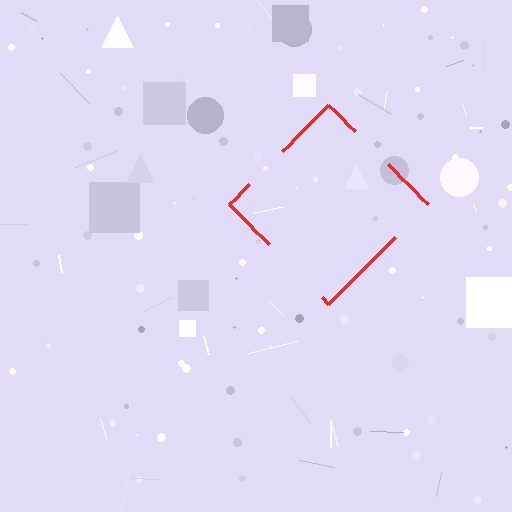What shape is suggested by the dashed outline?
The dashed outline suggests a diamond.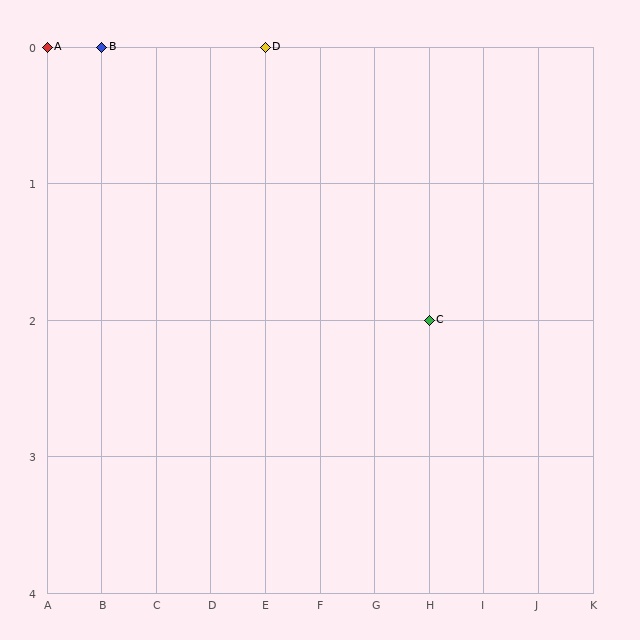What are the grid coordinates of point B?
Point B is at grid coordinates (B, 0).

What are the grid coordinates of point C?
Point C is at grid coordinates (H, 2).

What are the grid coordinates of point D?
Point D is at grid coordinates (E, 0).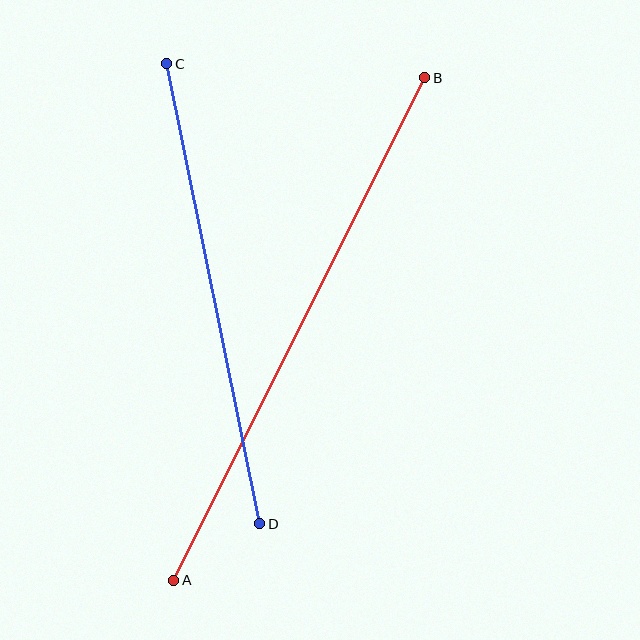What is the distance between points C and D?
The distance is approximately 469 pixels.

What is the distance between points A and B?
The distance is approximately 561 pixels.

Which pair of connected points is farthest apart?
Points A and B are farthest apart.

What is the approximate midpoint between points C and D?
The midpoint is at approximately (213, 294) pixels.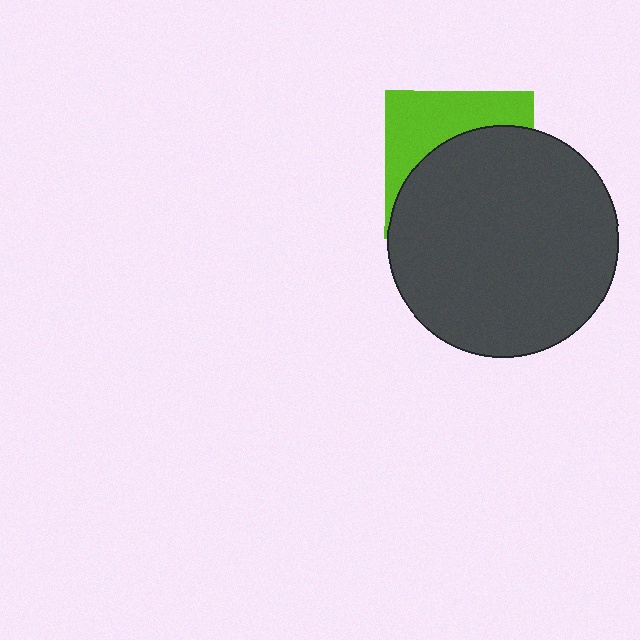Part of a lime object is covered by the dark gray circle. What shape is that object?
It is a square.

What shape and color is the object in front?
The object in front is a dark gray circle.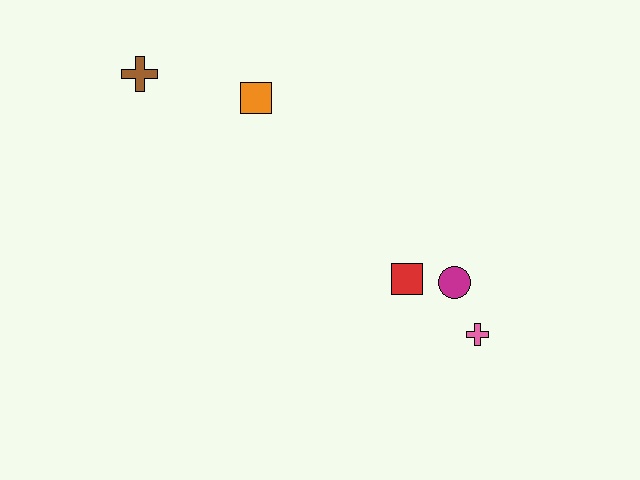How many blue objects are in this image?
There are no blue objects.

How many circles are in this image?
There is 1 circle.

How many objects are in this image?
There are 5 objects.